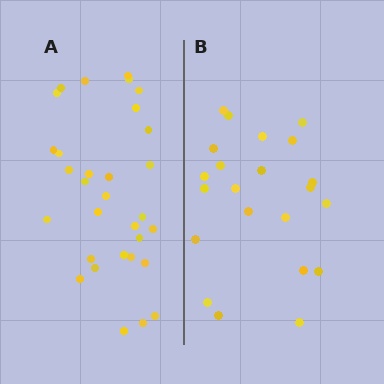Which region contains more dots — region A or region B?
Region A (the left region) has more dots.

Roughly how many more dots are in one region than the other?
Region A has roughly 8 or so more dots than region B.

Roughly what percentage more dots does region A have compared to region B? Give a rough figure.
About 40% more.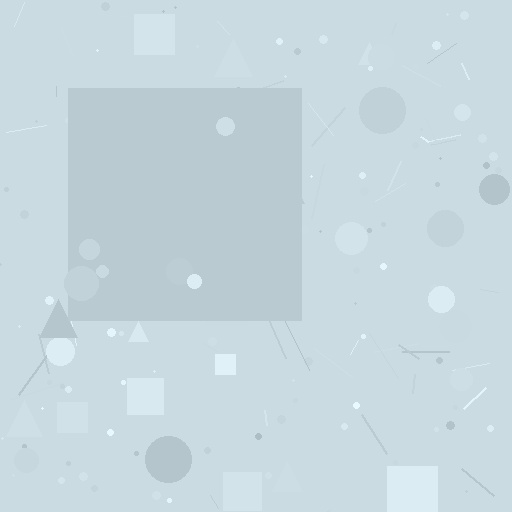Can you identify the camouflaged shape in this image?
The camouflaged shape is a square.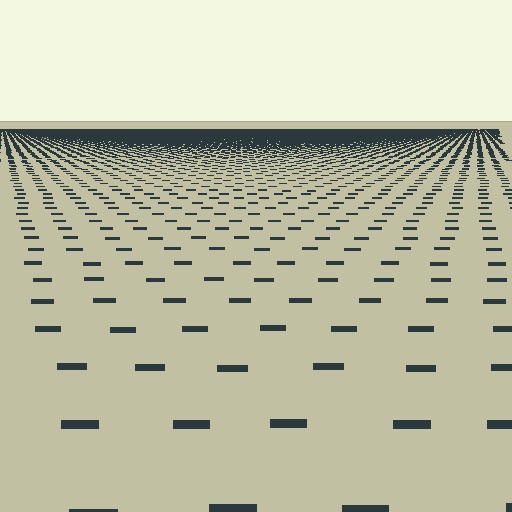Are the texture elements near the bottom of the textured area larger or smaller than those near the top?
Larger. Near the bottom, elements are closer to the viewer and appear at a bigger on-screen size.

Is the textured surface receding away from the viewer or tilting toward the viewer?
The surface is receding away from the viewer. Texture elements get smaller and denser toward the top.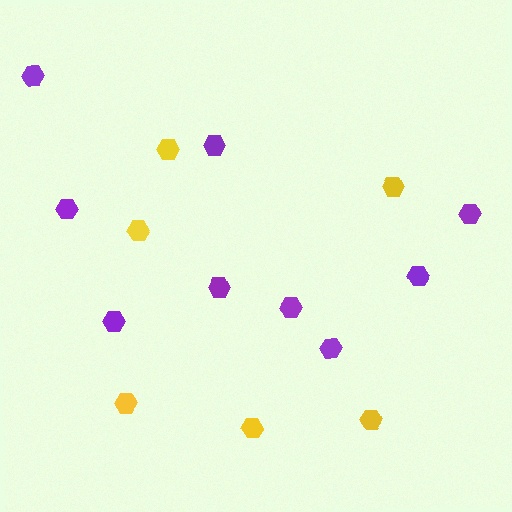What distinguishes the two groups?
There are 2 groups: one group of yellow hexagons (6) and one group of purple hexagons (9).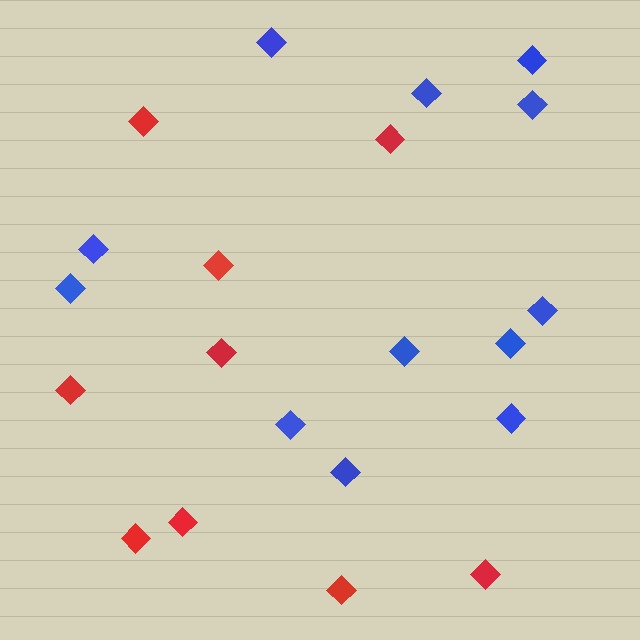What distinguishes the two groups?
There are 2 groups: one group of red diamonds (9) and one group of blue diamonds (12).